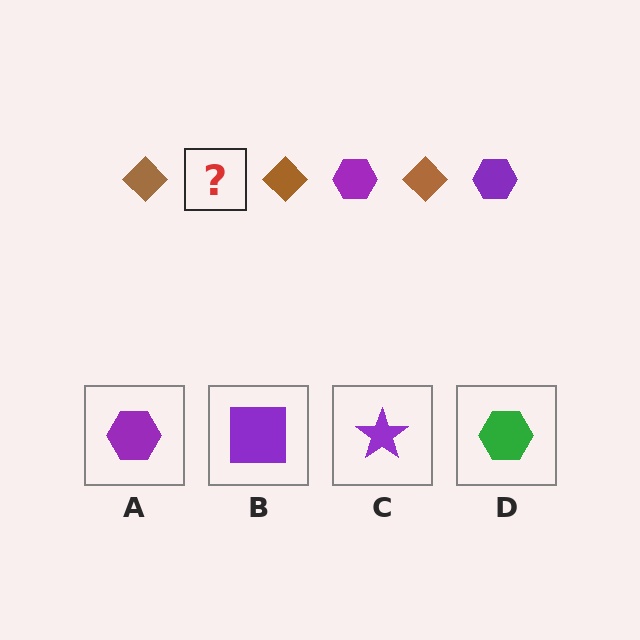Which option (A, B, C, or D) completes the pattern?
A.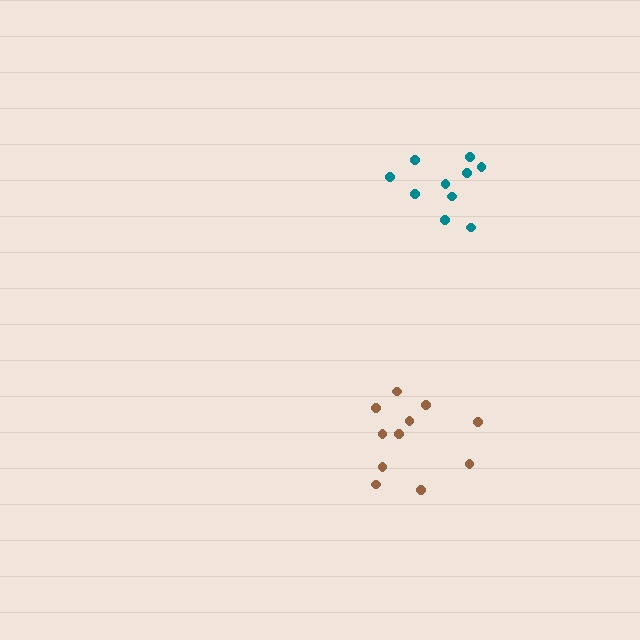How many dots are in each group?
Group 1: 10 dots, Group 2: 11 dots (21 total).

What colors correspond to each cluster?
The clusters are colored: teal, brown.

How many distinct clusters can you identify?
There are 2 distinct clusters.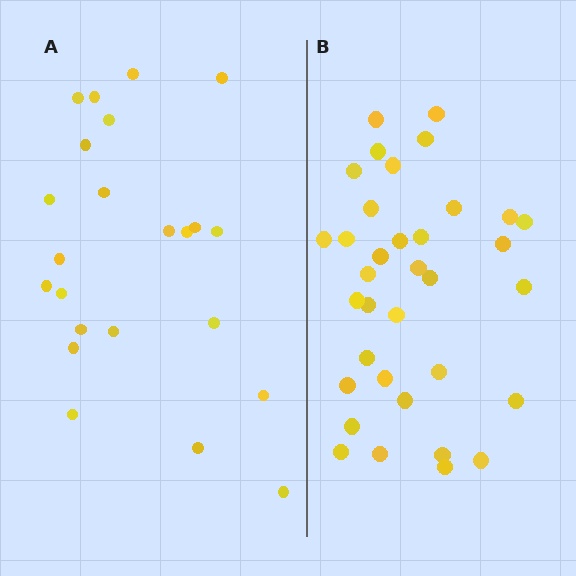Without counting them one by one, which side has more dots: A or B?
Region B (the right region) has more dots.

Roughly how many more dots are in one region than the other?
Region B has roughly 12 or so more dots than region A.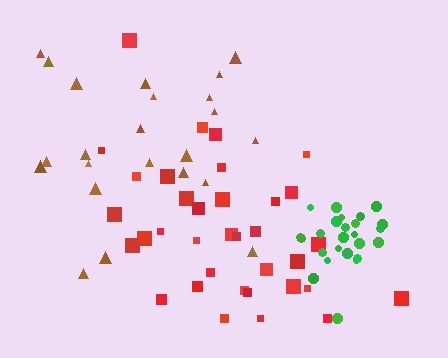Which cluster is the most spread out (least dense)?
Brown.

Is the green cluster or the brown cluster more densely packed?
Green.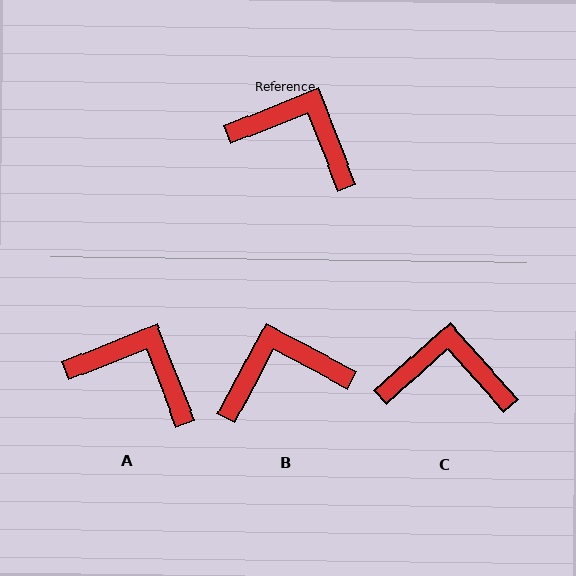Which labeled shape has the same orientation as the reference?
A.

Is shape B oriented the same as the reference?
No, it is off by about 41 degrees.